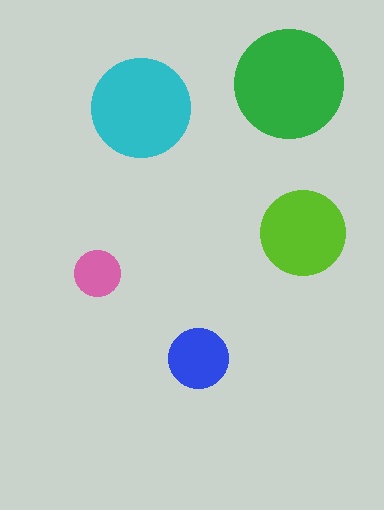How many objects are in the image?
There are 5 objects in the image.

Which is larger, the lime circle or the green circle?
The green one.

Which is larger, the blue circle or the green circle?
The green one.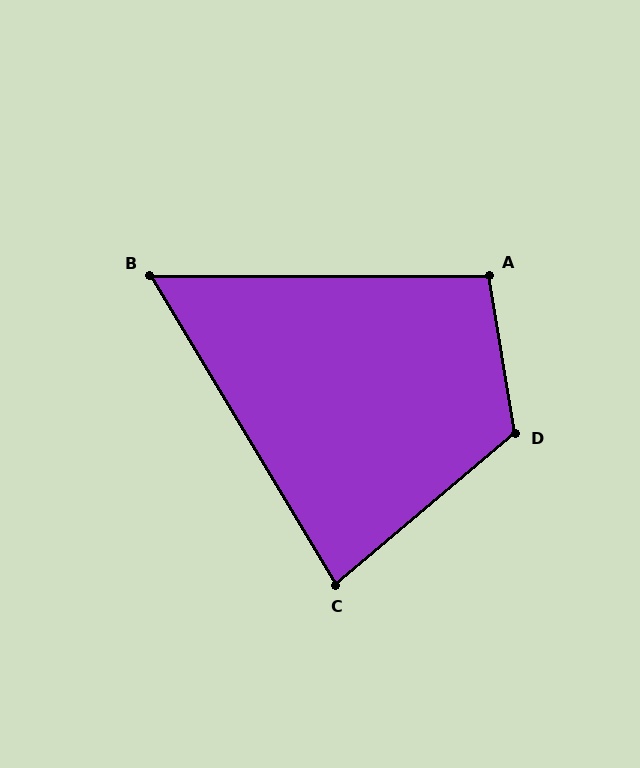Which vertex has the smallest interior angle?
B, at approximately 59 degrees.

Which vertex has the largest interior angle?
D, at approximately 121 degrees.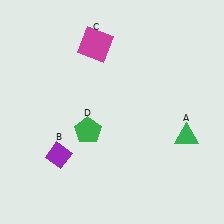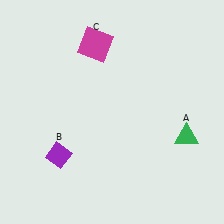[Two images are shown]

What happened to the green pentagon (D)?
The green pentagon (D) was removed in Image 2. It was in the bottom-left area of Image 1.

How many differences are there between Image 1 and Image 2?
There is 1 difference between the two images.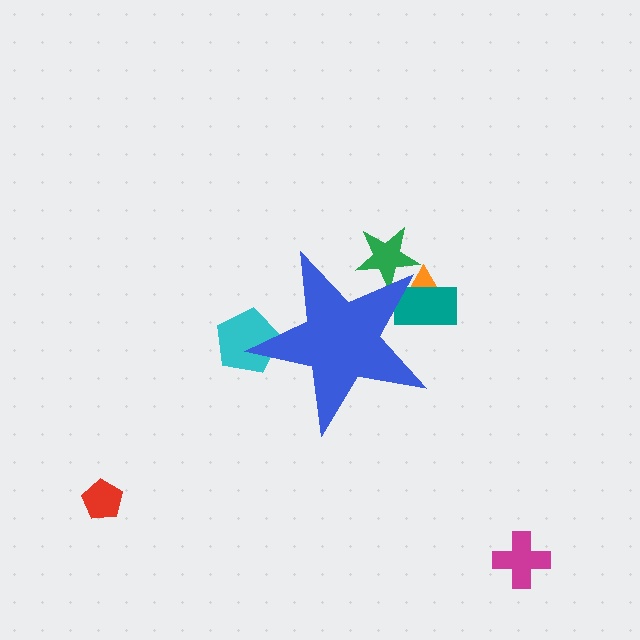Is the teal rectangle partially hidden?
Yes, the teal rectangle is partially hidden behind the blue star.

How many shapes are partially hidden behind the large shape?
4 shapes are partially hidden.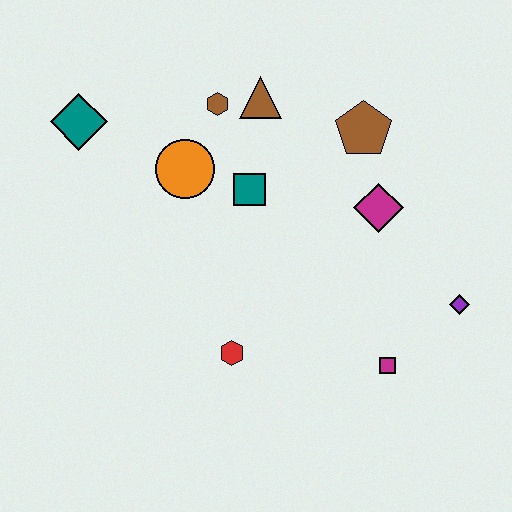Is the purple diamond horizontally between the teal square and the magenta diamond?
No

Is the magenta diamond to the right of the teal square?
Yes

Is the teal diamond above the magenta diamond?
Yes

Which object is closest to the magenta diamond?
The brown pentagon is closest to the magenta diamond.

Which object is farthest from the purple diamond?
The teal diamond is farthest from the purple diamond.